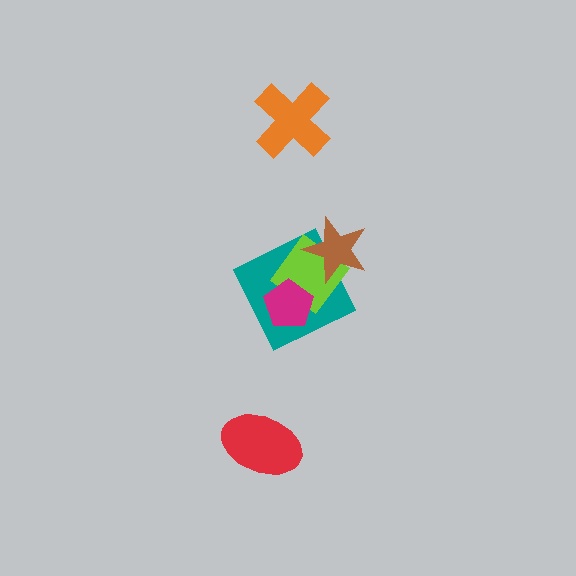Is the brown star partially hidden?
No, no other shape covers it.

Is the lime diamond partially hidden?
Yes, it is partially covered by another shape.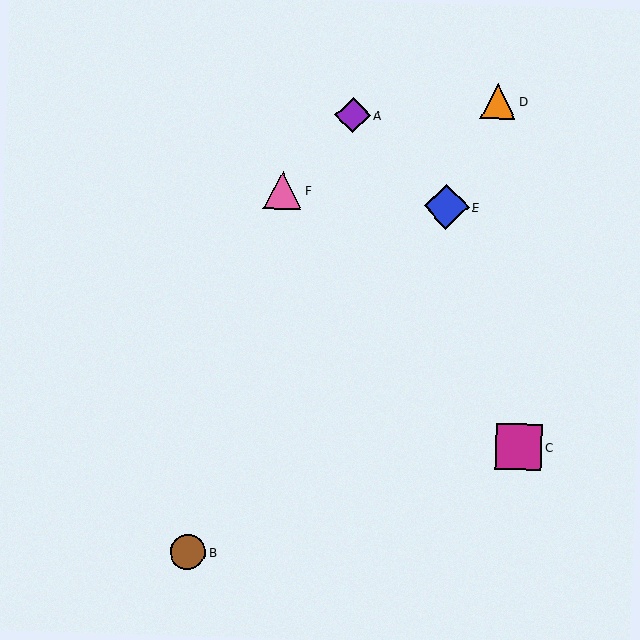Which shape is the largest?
The magenta square (labeled C) is the largest.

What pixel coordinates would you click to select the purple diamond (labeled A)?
Click at (353, 115) to select the purple diamond A.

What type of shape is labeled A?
Shape A is a purple diamond.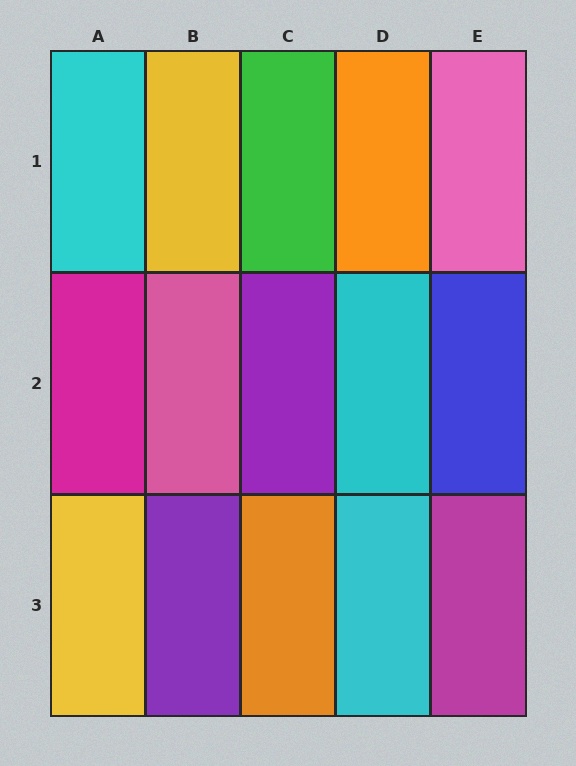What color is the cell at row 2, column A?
Magenta.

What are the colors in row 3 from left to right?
Yellow, purple, orange, cyan, magenta.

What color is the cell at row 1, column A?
Cyan.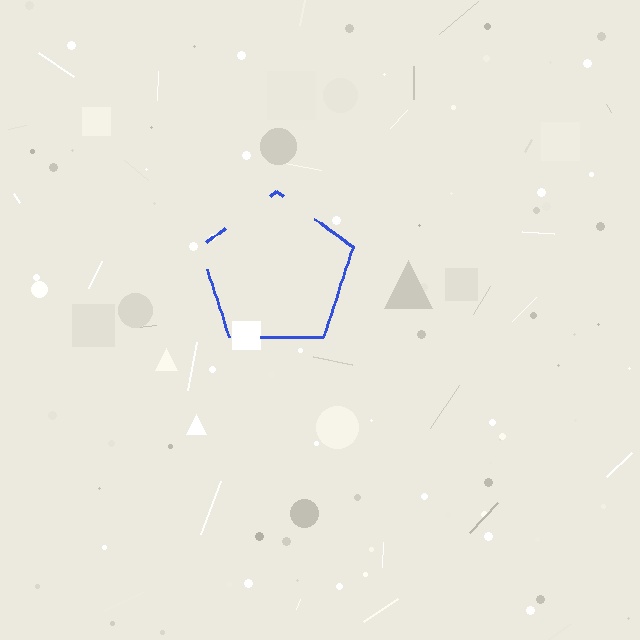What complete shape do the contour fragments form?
The contour fragments form a pentagon.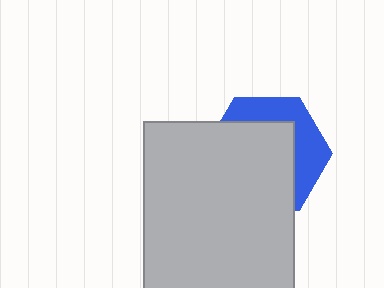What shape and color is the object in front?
The object in front is a light gray rectangle.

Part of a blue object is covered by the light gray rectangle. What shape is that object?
It is a hexagon.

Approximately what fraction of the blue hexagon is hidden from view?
Roughly 64% of the blue hexagon is hidden behind the light gray rectangle.